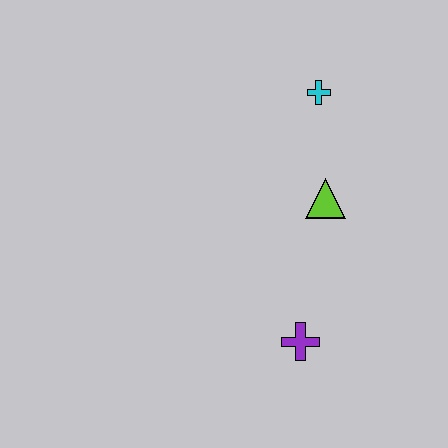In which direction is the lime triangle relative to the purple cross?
The lime triangle is above the purple cross.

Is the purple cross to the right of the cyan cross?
No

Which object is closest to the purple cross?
The lime triangle is closest to the purple cross.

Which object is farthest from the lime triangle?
The purple cross is farthest from the lime triangle.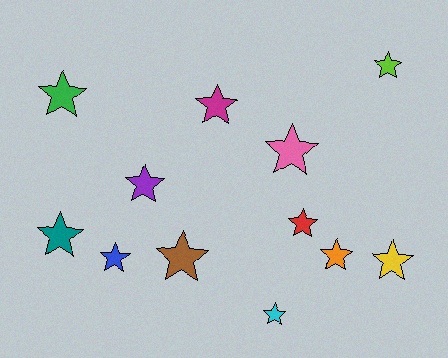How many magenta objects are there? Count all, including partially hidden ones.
There is 1 magenta object.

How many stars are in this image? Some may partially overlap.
There are 12 stars.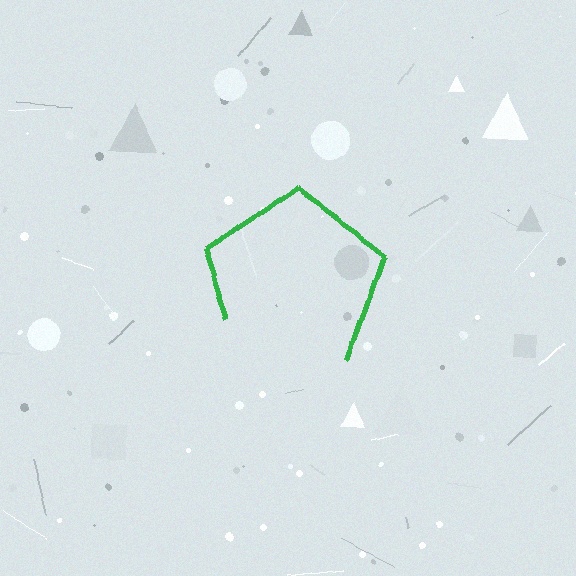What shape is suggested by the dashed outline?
The dashed outline suggests a pentagon.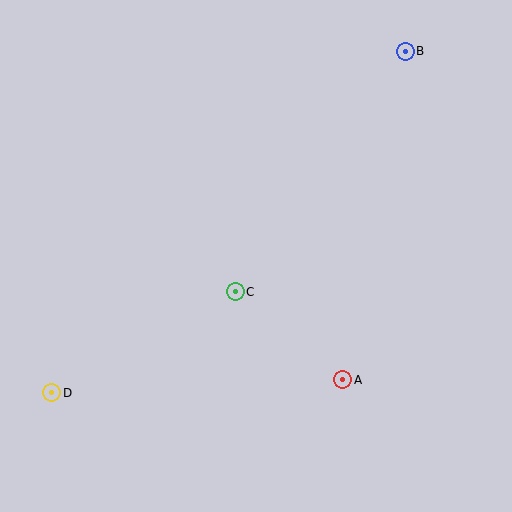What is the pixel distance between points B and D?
The distance between B and D is 492 pixels.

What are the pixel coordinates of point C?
Point C is at (235, 292).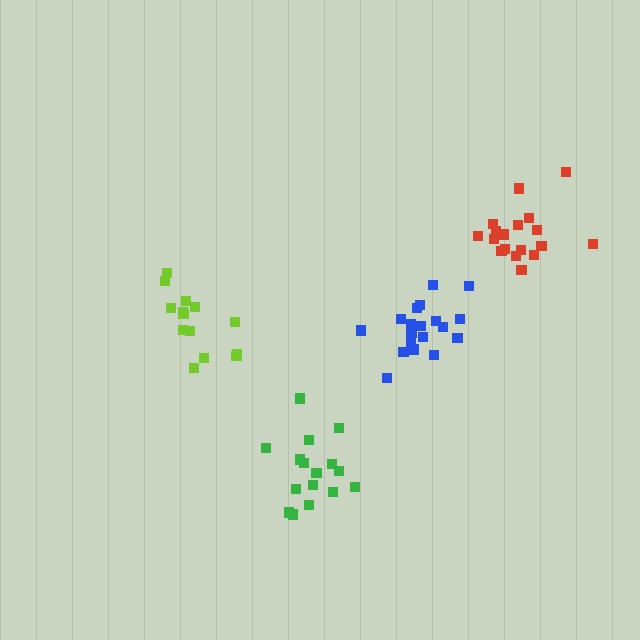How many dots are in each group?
Group 1: 14 dots, Group 2: 19 dots, Group 3: 18 dots, Group 4: 16 dots (67 total).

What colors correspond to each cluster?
The clusters are colored: lime, blue, red, green.